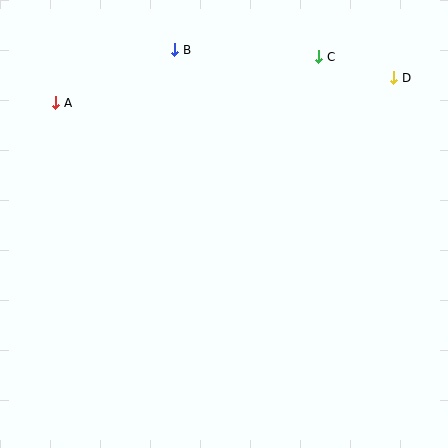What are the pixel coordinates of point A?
Point A is at (56, 103).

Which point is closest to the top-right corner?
Point D is closest to the top-right corner.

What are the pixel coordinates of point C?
Point C is at (319, 57).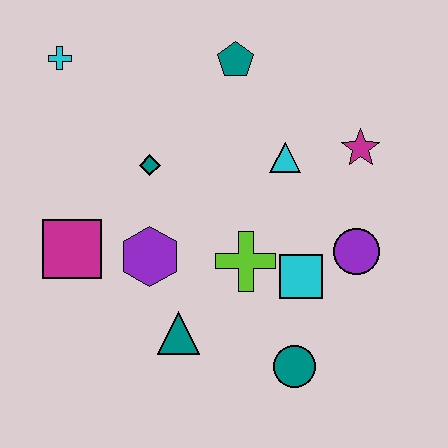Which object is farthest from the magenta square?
The magenta star is farthest from the magenta square.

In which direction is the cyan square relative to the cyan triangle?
The cyan square is below the cyan triangle.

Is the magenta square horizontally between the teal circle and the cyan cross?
Yes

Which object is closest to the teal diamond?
The purple hexagon is closest to the teal diamond.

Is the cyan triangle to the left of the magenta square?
No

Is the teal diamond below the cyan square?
No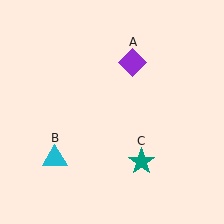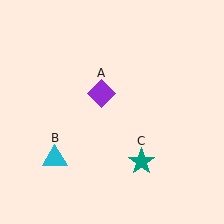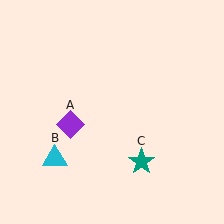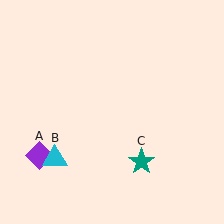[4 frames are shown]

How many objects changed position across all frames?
1 object changed position: purple diamond (object A).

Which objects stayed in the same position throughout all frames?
Cyan triangle (object B) and teal star (object C) remained stationary.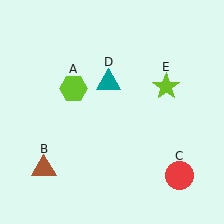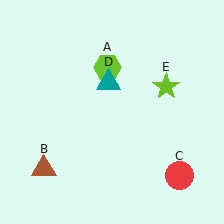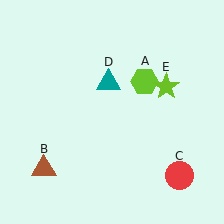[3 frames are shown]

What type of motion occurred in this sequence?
The lime hexagon (object A) rotated clockwise around the center of the scene.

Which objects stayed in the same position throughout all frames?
Brown triangle (object B) and red circle (object C) and teal triangle (object D) and lime star (object E) remained stationary.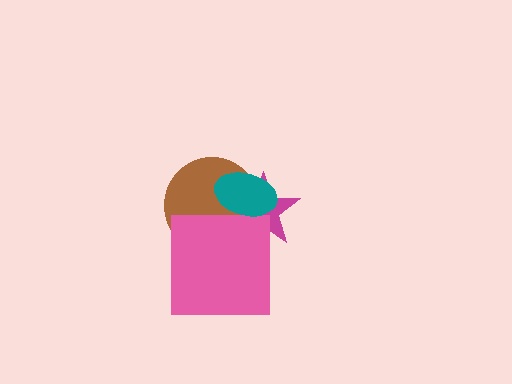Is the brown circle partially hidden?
Yes, it is partially covered by another shape.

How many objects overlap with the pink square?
2 objects overlap with the pink square.